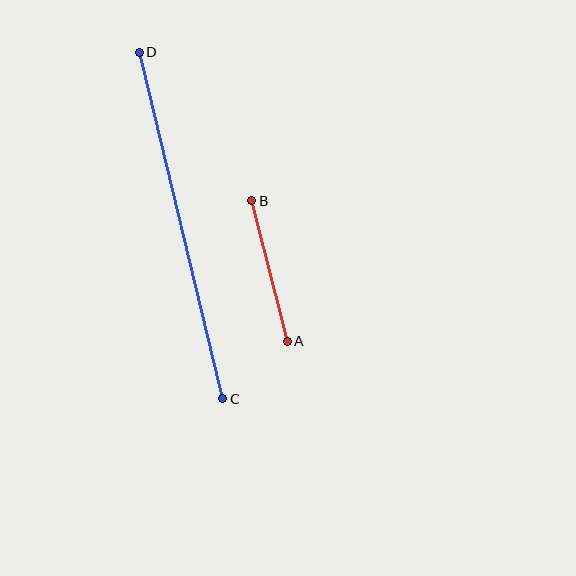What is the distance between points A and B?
The distance is approximately 145 pixels.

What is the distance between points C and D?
The distance is approximately 357 pixels.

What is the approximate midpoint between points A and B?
The midpoint is at approximately (270, 271) pixels.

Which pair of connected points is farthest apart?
Points C and D are farthest apart.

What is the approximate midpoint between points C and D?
The midpoint is at approximately (181, 226) pixels.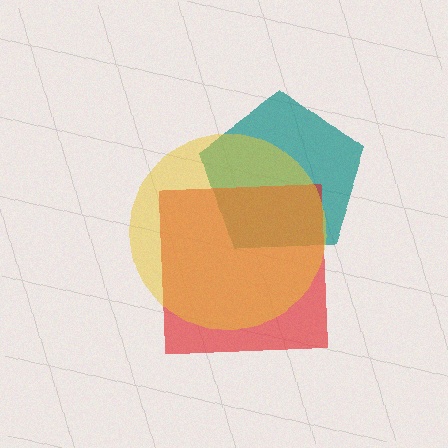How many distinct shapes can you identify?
There are 3 distinct shapes: a teal pentagon, a red square, a yellow circle.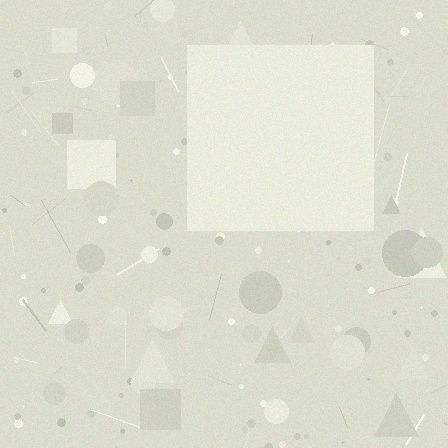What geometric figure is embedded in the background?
A square is embedded in the background.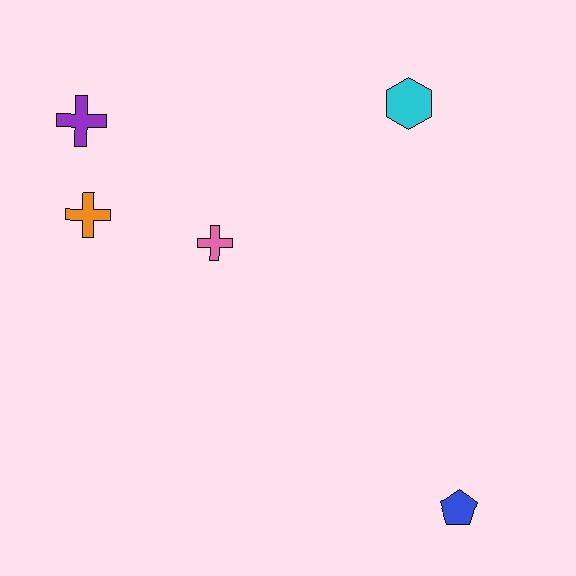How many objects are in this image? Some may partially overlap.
There are 5 objects.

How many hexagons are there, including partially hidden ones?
There is 1 hexagon.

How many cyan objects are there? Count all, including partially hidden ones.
There is 1 cyan object.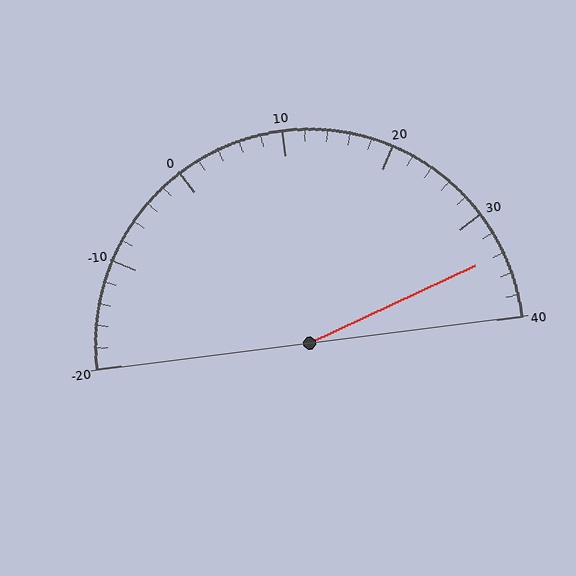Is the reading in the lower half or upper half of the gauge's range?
The reading is in the upper half of the range (-20 to 40).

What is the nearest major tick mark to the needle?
The nearest major tick mark is 30.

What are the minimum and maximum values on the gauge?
The gauge ranges from -20 to 40.